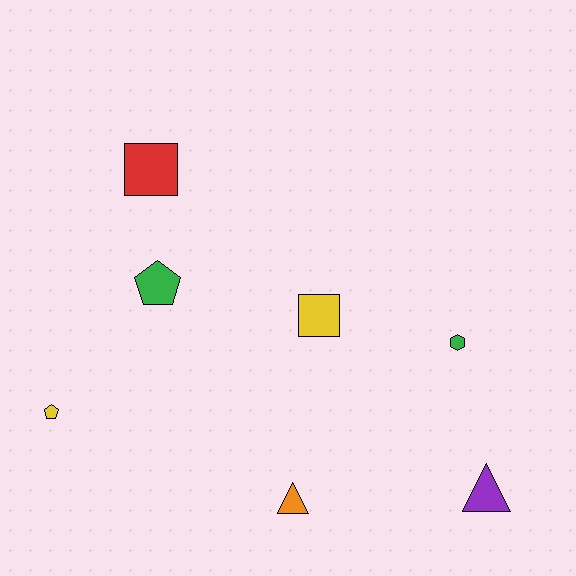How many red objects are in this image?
There is 1 red object.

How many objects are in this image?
There are 7 objects.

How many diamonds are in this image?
There are no diamonds.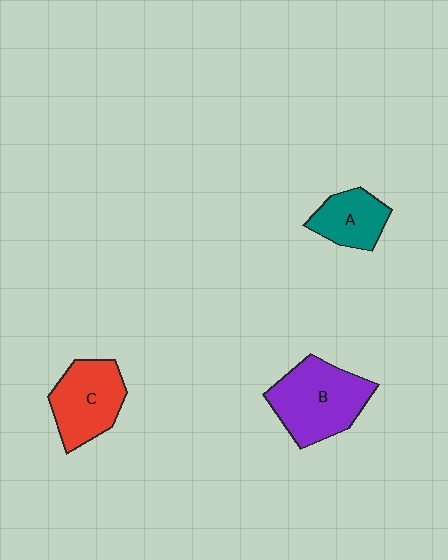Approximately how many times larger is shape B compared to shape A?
Approximately 1.8 times.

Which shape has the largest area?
Shape B (purple).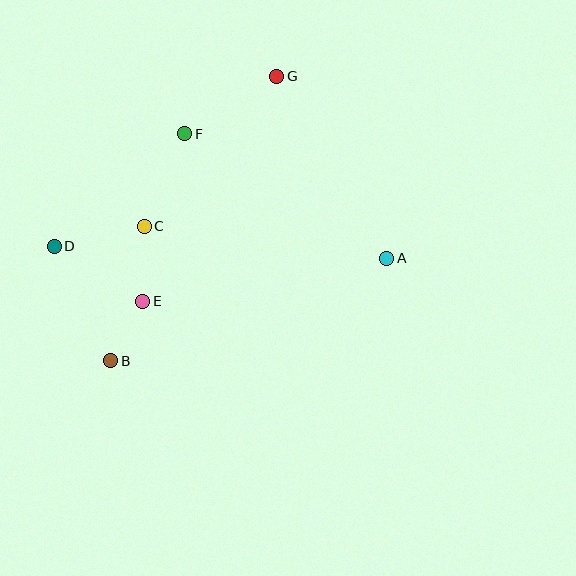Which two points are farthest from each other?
Points A and D are farthest from each other.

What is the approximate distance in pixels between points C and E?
The distance between C and E is approximately 75 pixels.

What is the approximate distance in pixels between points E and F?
The distance between E and F is approximately 172 pixels.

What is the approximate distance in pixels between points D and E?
The distance between D and E is approximately 104 pixels.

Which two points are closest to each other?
Points B and E are closest to each other.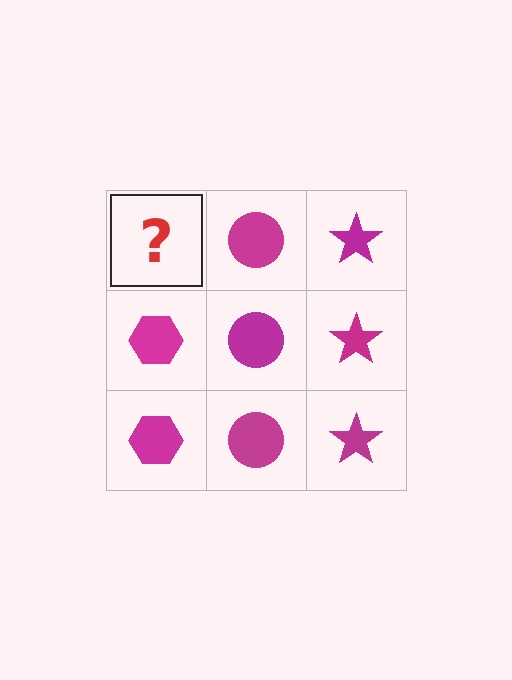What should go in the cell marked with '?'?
The missing cell should contain a magenta hexagon.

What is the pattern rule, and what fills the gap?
The rule is that each column has a consistent shape. The gap should be filled with a magenta hexagon.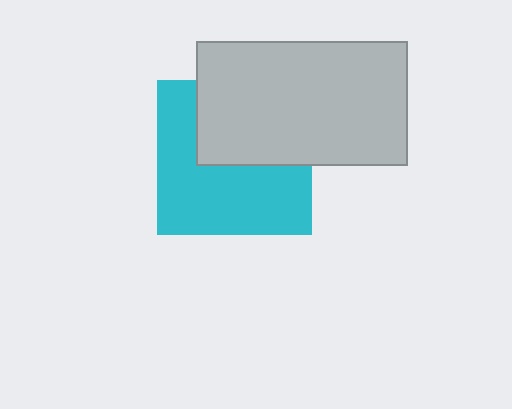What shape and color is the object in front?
The object in front is a light gray rectangle.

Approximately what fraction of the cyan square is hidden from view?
Roughly 42% of the cyan square is hidden behind the light gray rectangle.